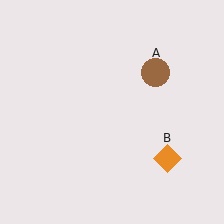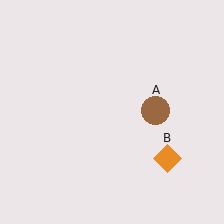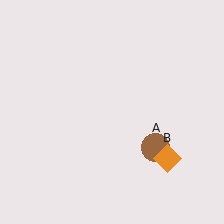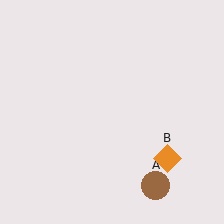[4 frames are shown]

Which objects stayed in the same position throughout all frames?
Orange diamond (object B) remained stationary.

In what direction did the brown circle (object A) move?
The brown circle (object A) moved down.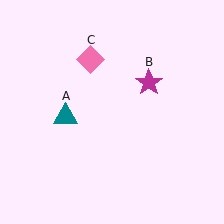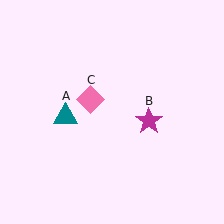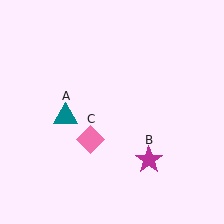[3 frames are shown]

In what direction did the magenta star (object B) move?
The magenta star (object B) moved down.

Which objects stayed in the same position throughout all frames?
Teal triangle (object A) remained stationary.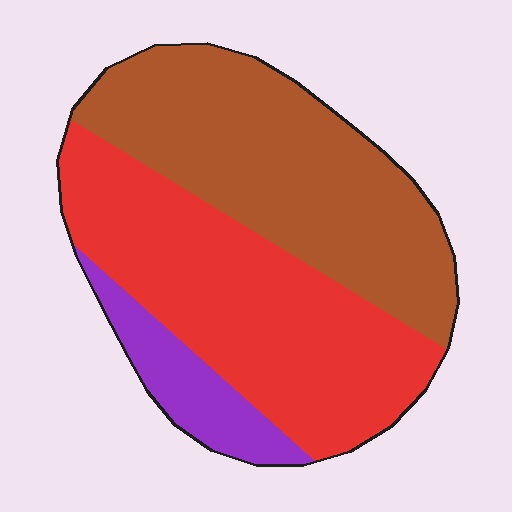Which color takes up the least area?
Purple, at roughly 10%.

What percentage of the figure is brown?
Brown covers around 45% of the figure.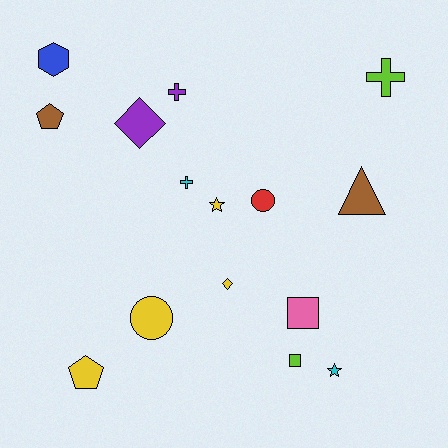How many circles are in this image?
There are 2 circles.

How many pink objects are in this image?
There is 1 pink object.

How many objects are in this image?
There are 15 objects.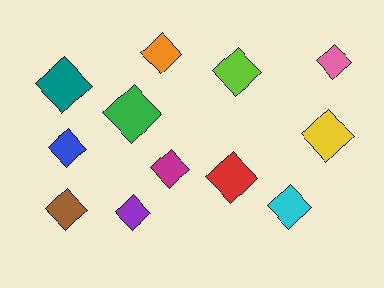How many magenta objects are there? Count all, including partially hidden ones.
There is 1 magenta object.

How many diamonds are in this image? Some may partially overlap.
There are 12 diamonds.